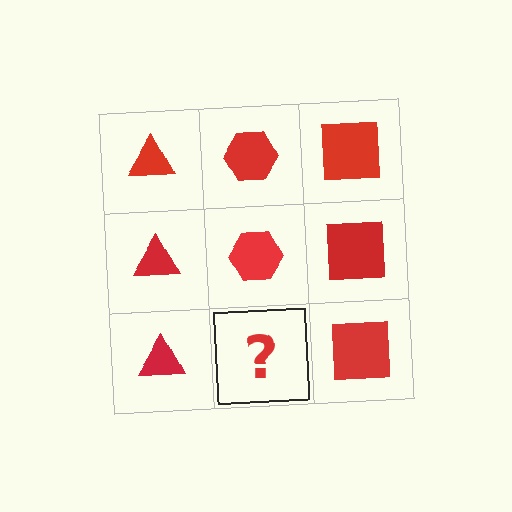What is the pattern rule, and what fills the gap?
The rule is that each column has a consistent shape. The gap should be filled with a red hexagon.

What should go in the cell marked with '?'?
The missing cell should contain a red hexagon.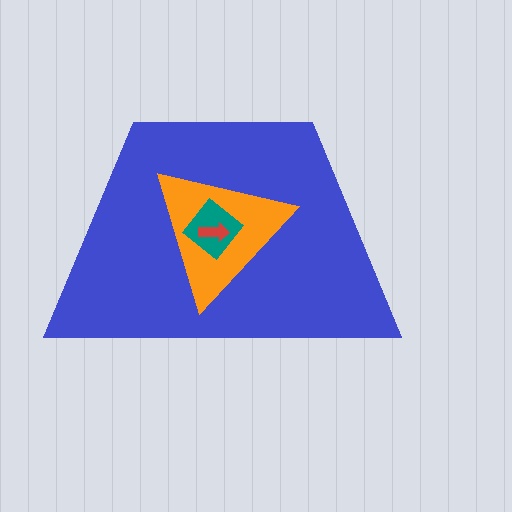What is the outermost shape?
The blue trapezoid.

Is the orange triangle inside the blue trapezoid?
Yes.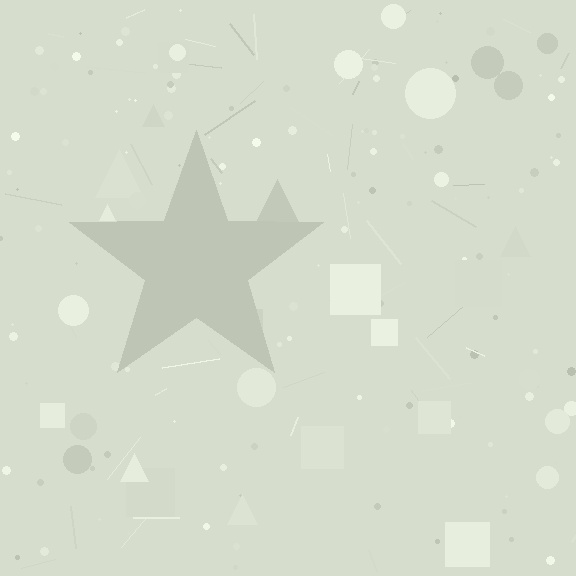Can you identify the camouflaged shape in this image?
The camouflaged shape is a star.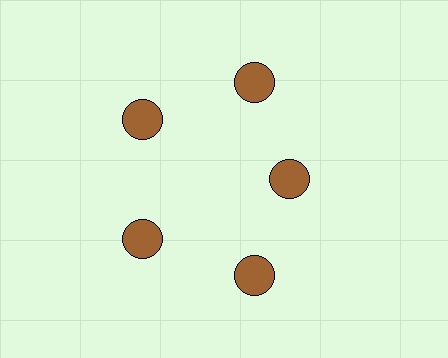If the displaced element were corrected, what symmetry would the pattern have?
It would have 5-fold rotational symmetry — the pattern would map onto itself every 72 degrees.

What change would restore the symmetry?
The symmetry would be restored by moving it outward, back onto the ring so that all 5 circles sit at equal angles and equal distance from the center.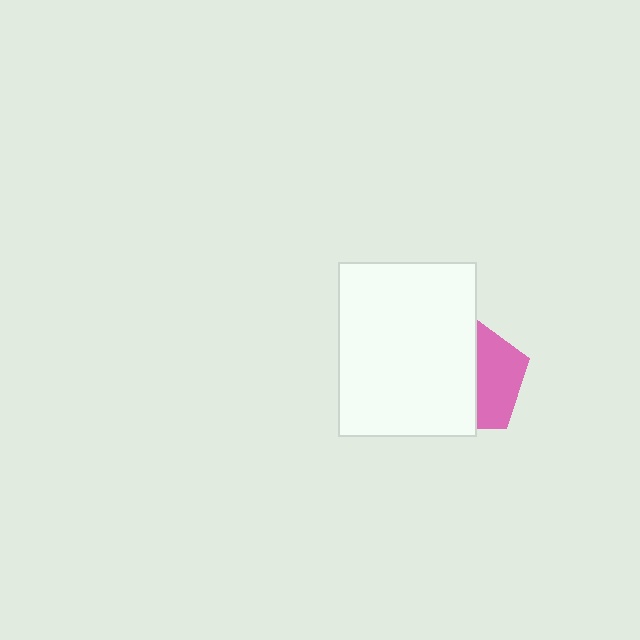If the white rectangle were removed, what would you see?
You would see the complete pink pentagon.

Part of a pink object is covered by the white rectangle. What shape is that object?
It is a pentagon.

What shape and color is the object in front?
The object in front is a white rectangle.